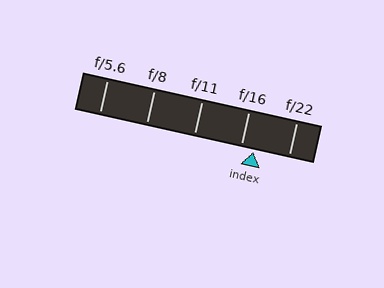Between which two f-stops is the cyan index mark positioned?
The index mark is between f/16 and f/22.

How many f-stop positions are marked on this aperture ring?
There are 5 f-stop positions marked.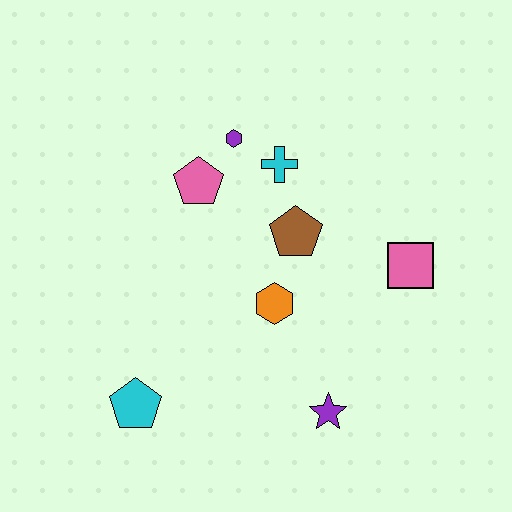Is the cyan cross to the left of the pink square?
Yes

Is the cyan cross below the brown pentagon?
No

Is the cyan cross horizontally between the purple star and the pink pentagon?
Yes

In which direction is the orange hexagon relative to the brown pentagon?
The orange hexagon is below the brown pentagon.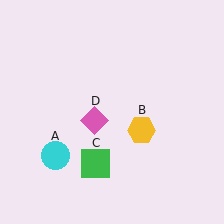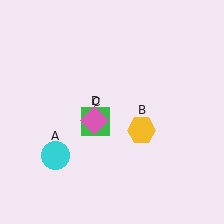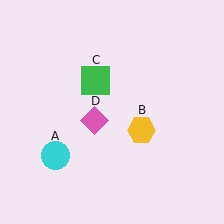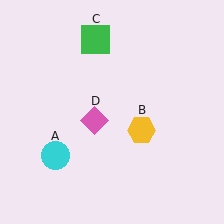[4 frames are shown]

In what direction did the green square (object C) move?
The green square (object C) moved up.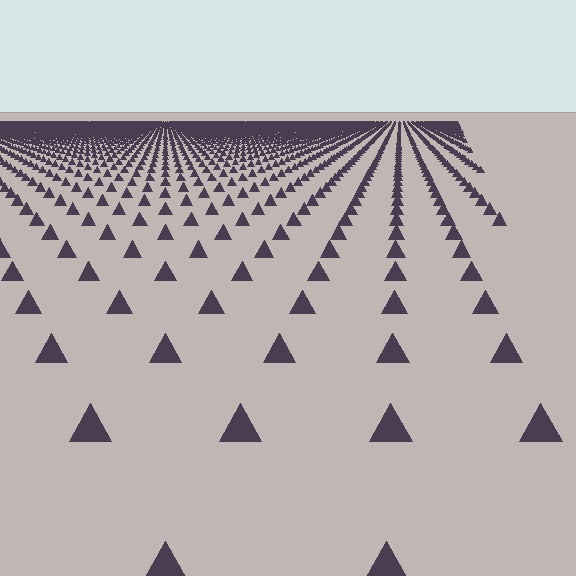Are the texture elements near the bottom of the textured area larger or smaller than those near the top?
Larger. Near the bottom, elements are closer to the viewer and appear at a bigger on-screen size.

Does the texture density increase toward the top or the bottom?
Density increases toward the top.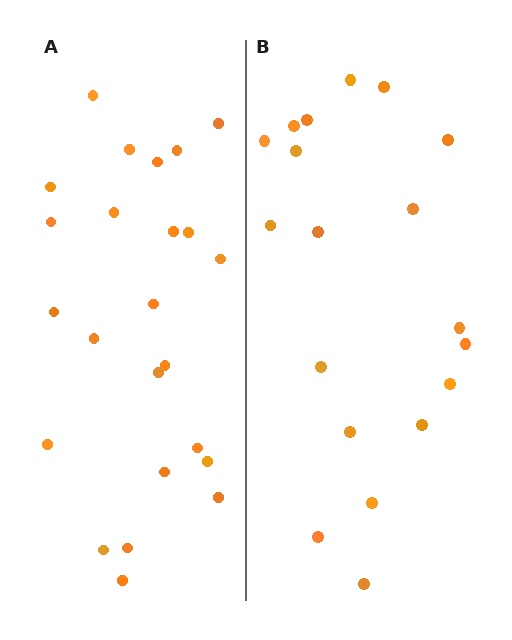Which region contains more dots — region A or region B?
Region A (the left region) has more dots.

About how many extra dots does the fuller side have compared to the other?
Region A has about 5 more dots than region B.